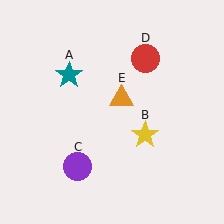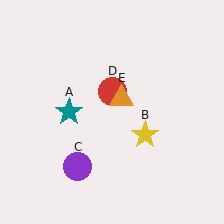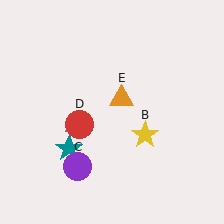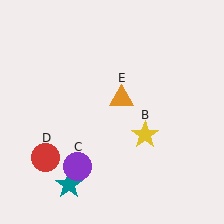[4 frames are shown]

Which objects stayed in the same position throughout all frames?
Yellow star (object B) and purple circle (object C) and orange triangle (object E) remained stationary.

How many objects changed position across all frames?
2 objects changed position: teal star (object A), red circle (object D).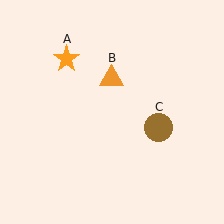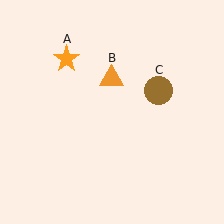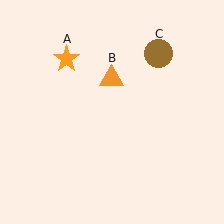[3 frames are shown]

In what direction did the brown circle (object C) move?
The brown circle (object C) moved up.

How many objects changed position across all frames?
1 object changed position: brown circle (object C).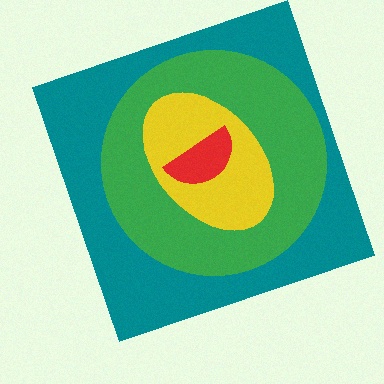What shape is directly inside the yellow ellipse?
The red semicircle.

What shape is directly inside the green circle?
The yellow ellipse.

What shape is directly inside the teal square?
The green circle.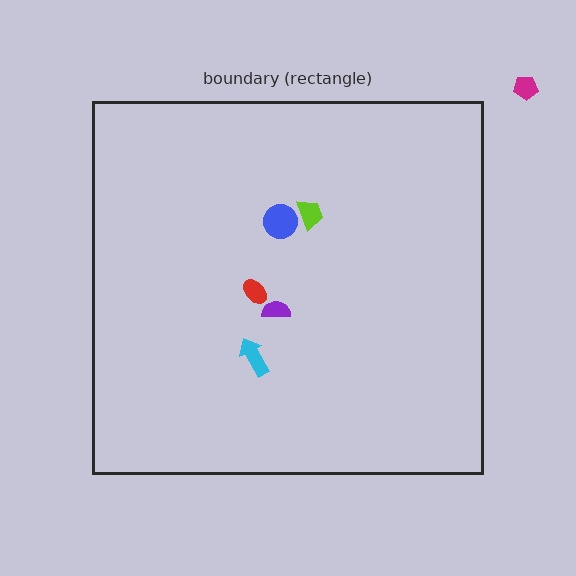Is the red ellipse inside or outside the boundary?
Inside.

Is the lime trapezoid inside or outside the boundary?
Inside.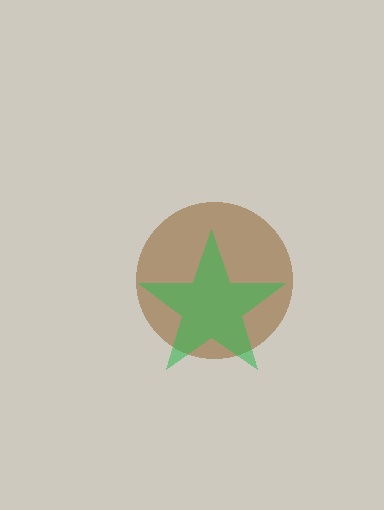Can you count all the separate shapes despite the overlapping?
Yes, there are 2 separate shapes.